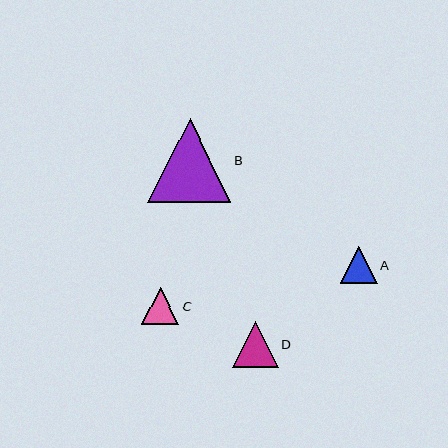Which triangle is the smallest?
Triangle A is the smallest with a size of approximately 37 pixels.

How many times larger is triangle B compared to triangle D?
Triangle B is approximately 1.8 times the size of triangle D.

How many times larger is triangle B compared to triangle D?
Triangle B is approximately 1.8 times the size of triangle D.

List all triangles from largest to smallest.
From largest to smallest: B, D, C, A.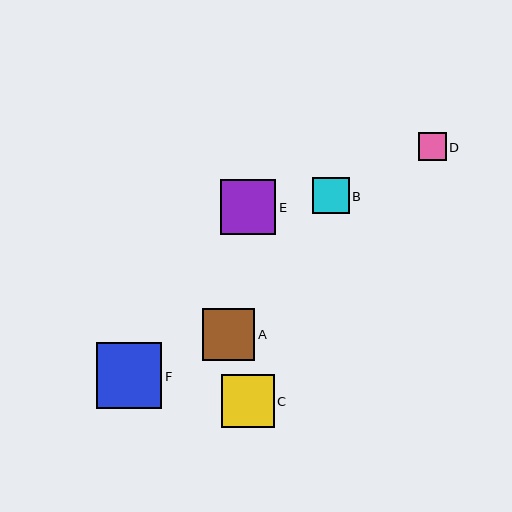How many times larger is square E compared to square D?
Square E is approximately 2.0 times the size of square D.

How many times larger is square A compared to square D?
Square A is approximately 1.9 times the size of square D.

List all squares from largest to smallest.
From largest to smallest: F, E, C, A, B, D.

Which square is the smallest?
Square D is the smallest with a size of approximately 28 pixels.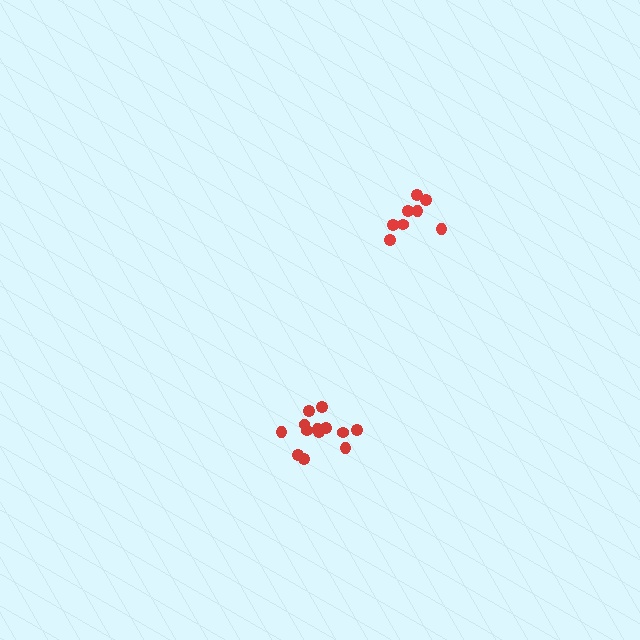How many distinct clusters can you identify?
There are 2 distinct clusters.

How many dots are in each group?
Group 1: 14 dots, Group 2: 8 dots (22 total).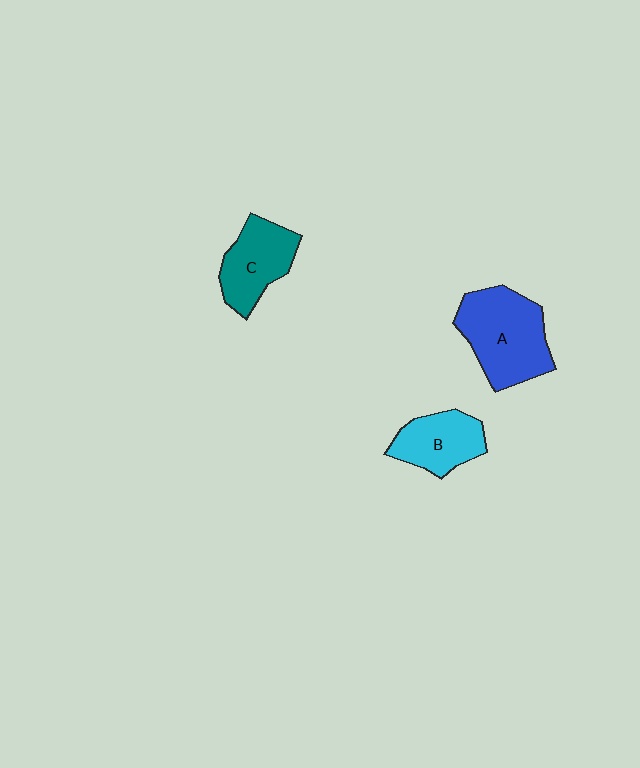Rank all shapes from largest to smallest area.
From largest to smallest: A (blue), C (teal), B (cyan).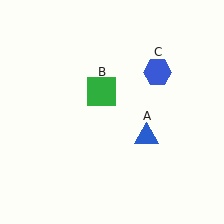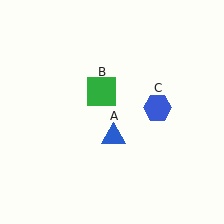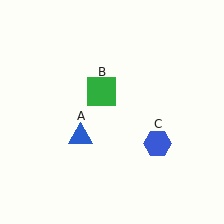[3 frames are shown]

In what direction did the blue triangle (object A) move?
The blue triangle (object A) moved left.